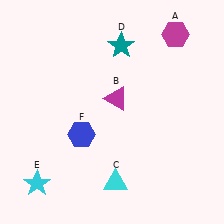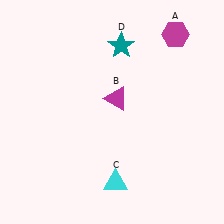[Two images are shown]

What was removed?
The cyan star (E), the blue hexagon (F) were removed in Image 2.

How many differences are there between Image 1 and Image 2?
There are 2 differences between the two images.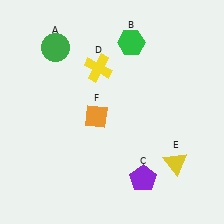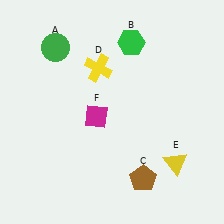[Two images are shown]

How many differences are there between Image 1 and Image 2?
There are 2 differences between the two images.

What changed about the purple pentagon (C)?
In Image 1, C is purple. In Image 2, it changed to brown.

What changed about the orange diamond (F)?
In Image 1, F is orange. In Image 2, it changed to magenta.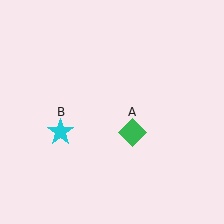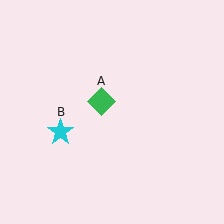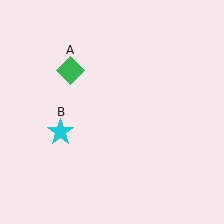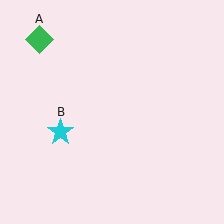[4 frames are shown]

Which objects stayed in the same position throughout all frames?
Cyan star (object B) remained stationary.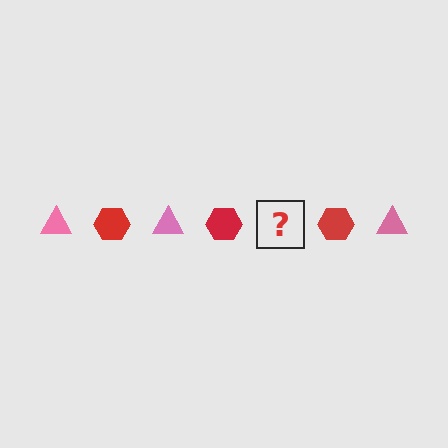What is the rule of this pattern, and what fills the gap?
The rule is that the pattern alternates between pink triangle and red hexagon. The gap should be filled with a pink triangle.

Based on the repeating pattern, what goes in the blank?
The blank should be a pink triangle.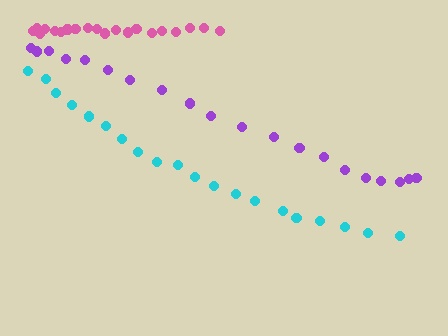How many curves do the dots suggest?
There are 3 distinct paths.